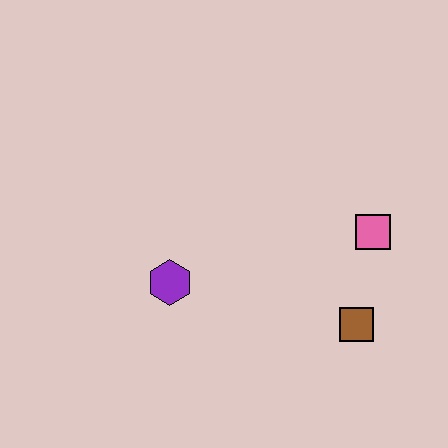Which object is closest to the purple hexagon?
The brown square is closest to the purple hexagon.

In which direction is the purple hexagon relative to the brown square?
The purple hexagon is to the left of the brown square.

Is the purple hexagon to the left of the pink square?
Yes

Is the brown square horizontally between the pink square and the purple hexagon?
Yes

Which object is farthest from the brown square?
The purple hexagon is farthest from the brown square.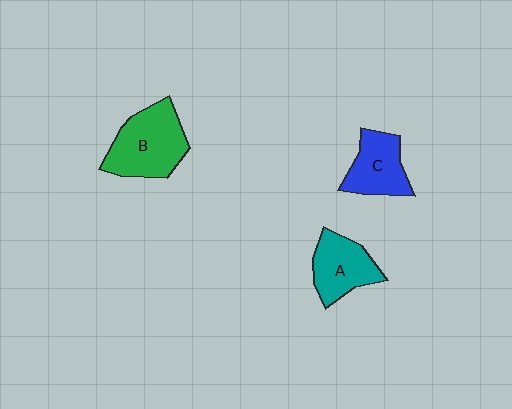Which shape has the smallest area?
Shape C (blue).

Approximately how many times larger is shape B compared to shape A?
Approximately 1.4 times.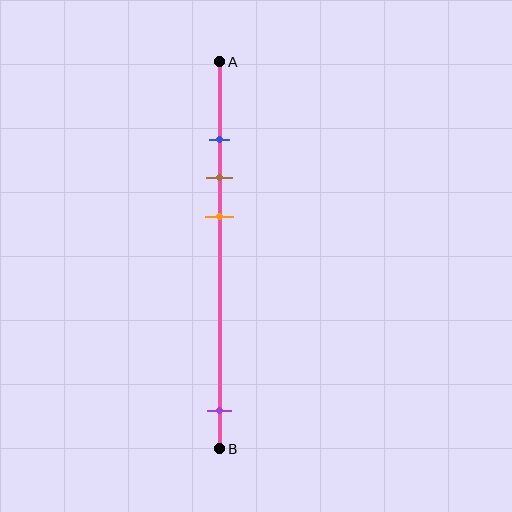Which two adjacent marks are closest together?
The blue and brown marks are the closest adjacent pair.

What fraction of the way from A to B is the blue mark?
The blue mark is approximately 20% (0.2) of the way from A to B.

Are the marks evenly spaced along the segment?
No, the marks are not evenly spaced.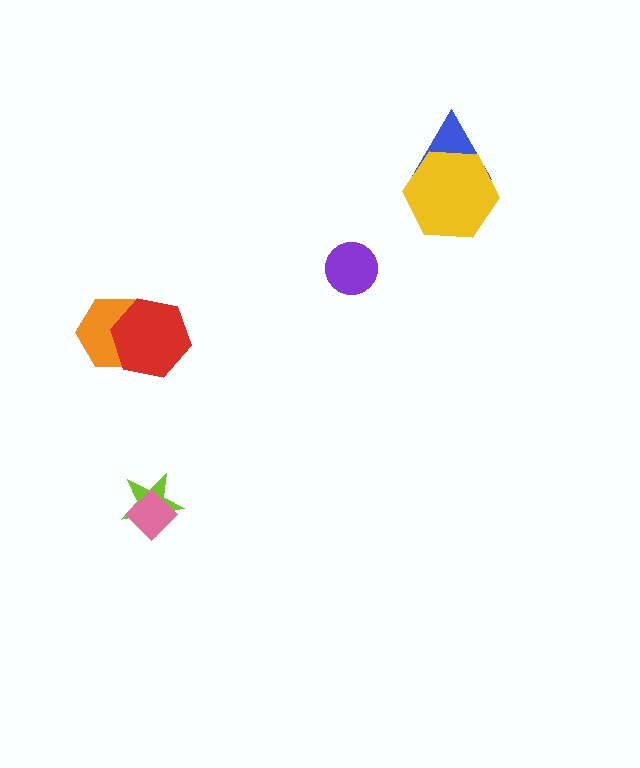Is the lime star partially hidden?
Yes, it is partially covered by another shape.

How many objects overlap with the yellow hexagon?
1 object overlaps with the yellow hexagon.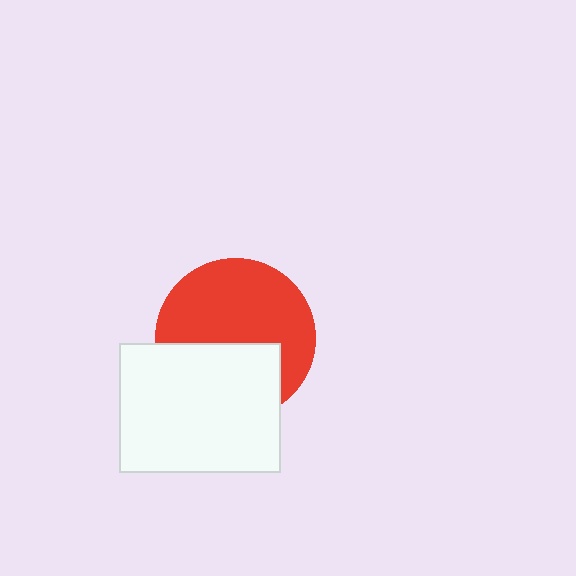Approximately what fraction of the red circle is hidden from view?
Roughly 39% of the red circle is hidden behind the white rectangle.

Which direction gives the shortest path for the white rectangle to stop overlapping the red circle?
Moving down gives the shortest separation.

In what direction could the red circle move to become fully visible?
The red circle could move up. That would shift it out from behind the white rectangle entirely.